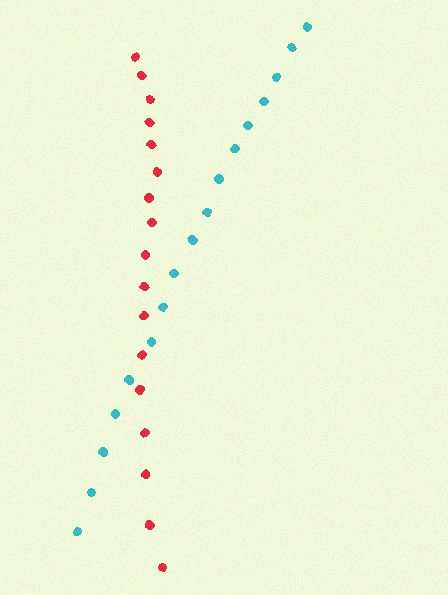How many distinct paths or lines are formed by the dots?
There are 2 distinct paths.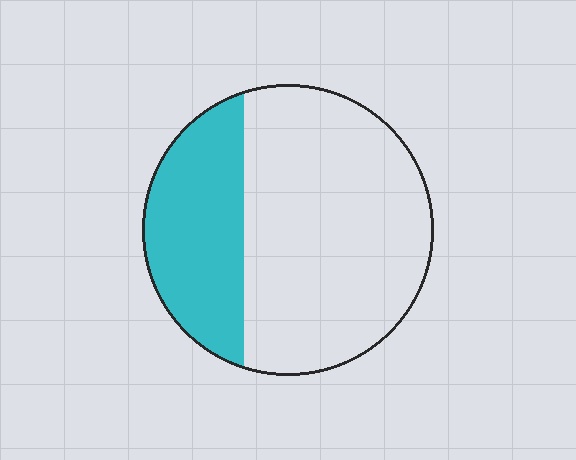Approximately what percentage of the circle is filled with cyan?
Approximately 30%.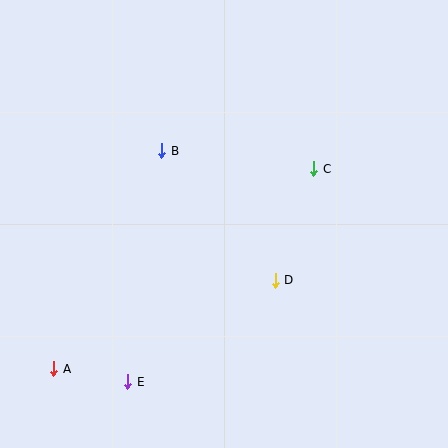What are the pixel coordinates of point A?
Point A is at (54, 369).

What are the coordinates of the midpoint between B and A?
The midpoint between B and A is at (108, 260).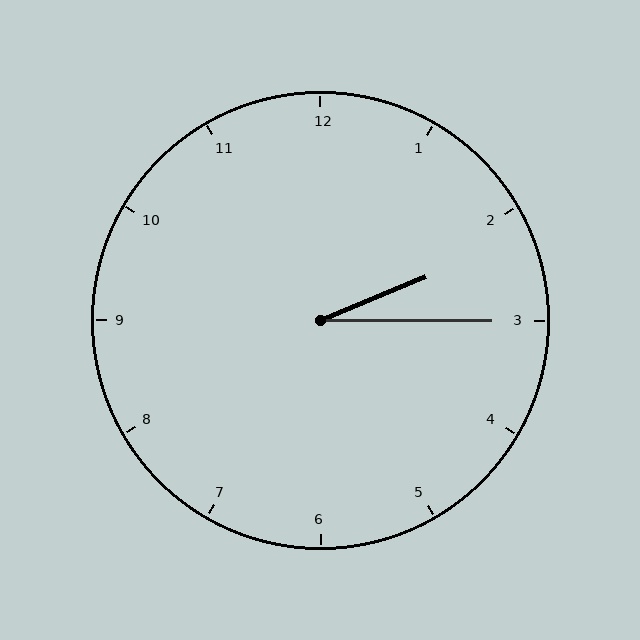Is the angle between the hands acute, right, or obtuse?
It is acute.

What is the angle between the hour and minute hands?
Approximately 22 degrees.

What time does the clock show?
2:15.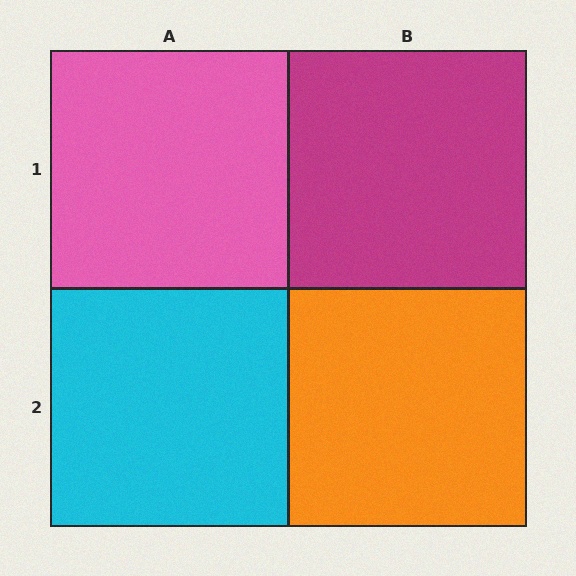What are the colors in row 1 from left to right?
Pink, magenta.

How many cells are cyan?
1 cell is cyan.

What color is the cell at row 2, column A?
Cyan.